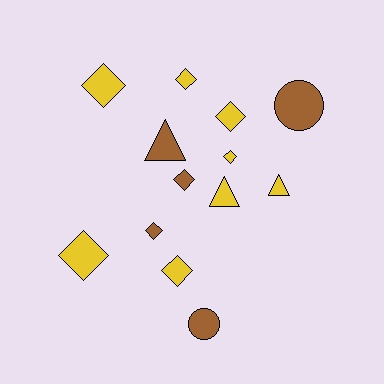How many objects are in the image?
There are 13 objects.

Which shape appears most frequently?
Diamond, with 8 objects.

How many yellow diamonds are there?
There are 6 yellow diamonds.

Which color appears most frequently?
Yellow, with 8 objects.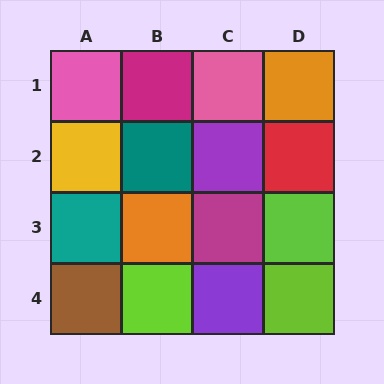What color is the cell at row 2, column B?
Teal.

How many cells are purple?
2 cells are purple.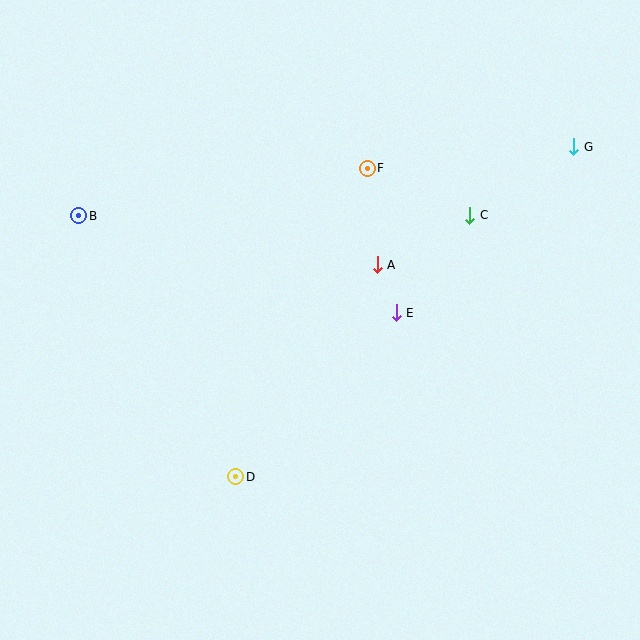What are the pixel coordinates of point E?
Point E is at (396, 313).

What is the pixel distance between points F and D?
The distance between F and D is 336 pixels.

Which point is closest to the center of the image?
Point E at (396, 313) is closest to the center.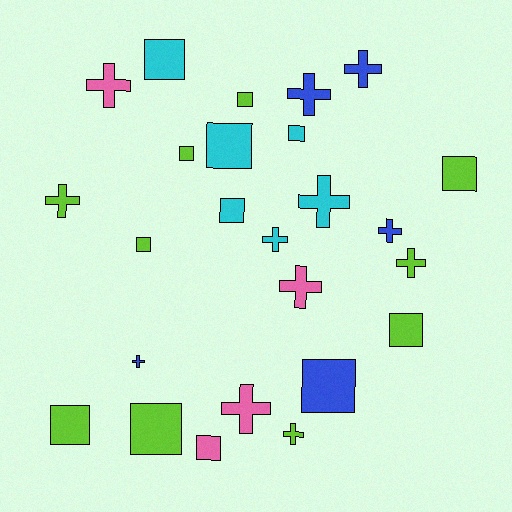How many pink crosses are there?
There are 3 pink crosses.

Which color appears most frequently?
Lime, with 10 objects.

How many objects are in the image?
There are 25 objects.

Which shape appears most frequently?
Square, with 13 objects.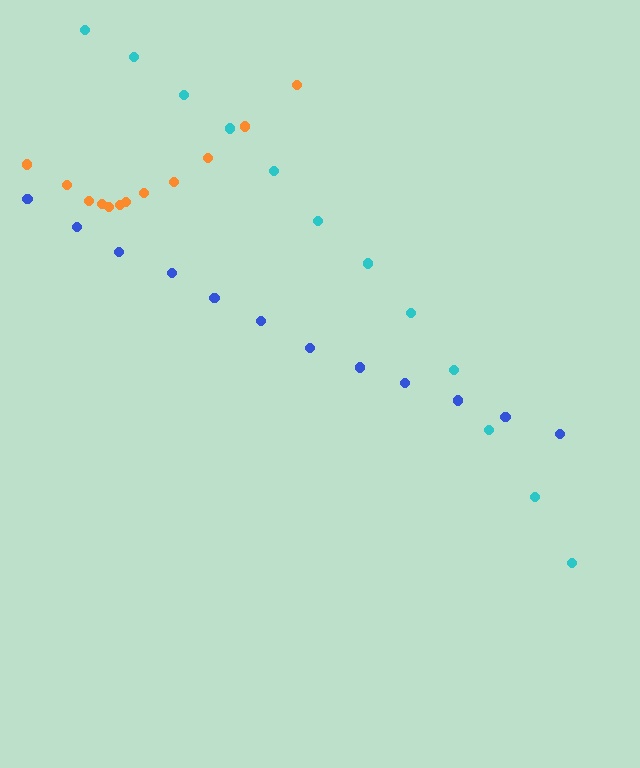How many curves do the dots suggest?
There are 3 distinct paths.